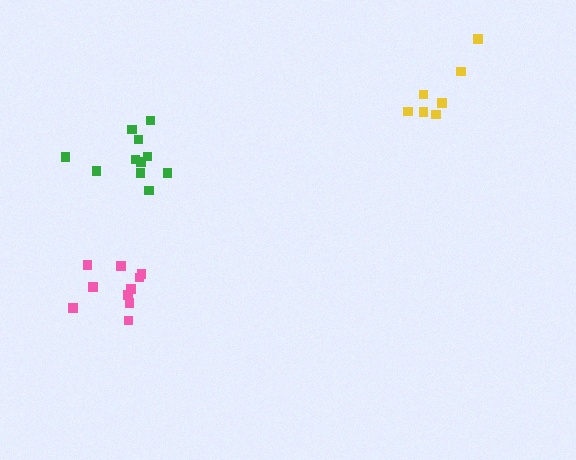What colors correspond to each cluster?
The clusters are colored: yellow, pink, green.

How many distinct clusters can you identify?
There are 3 distinct clusters.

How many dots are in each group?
Group 1: 7 dots, Group 2: 10 dots, Group 3: 11 dots (28 total).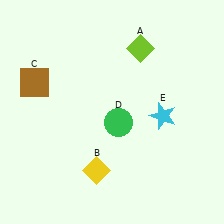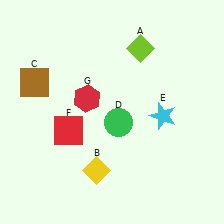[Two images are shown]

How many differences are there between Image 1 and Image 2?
There are 2 differences between the two images.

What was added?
A red square (F), a red hexagon (G) were added in Image 2.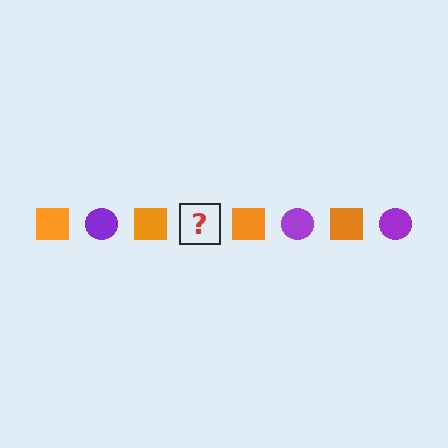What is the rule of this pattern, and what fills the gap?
The rule is that the pattern alternates between orange square and purple circle. The gap should be filled with a purple circle.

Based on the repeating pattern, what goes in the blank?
The blank should be a purple circle.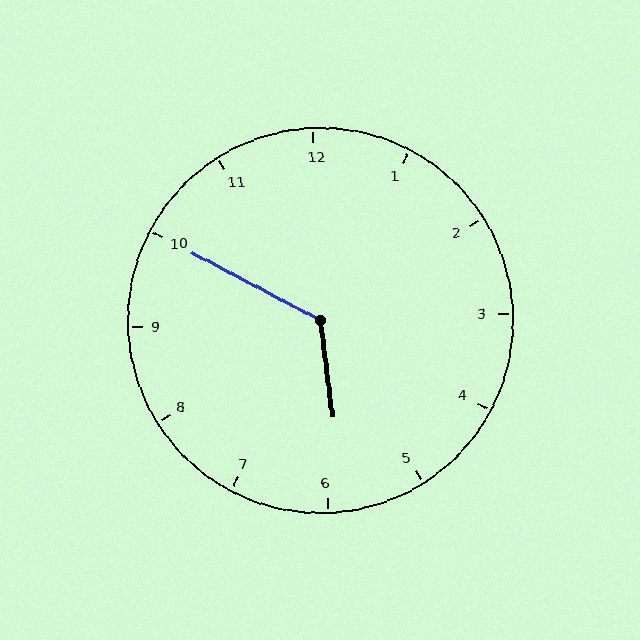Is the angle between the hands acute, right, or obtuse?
It is obtuse.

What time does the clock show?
5:50.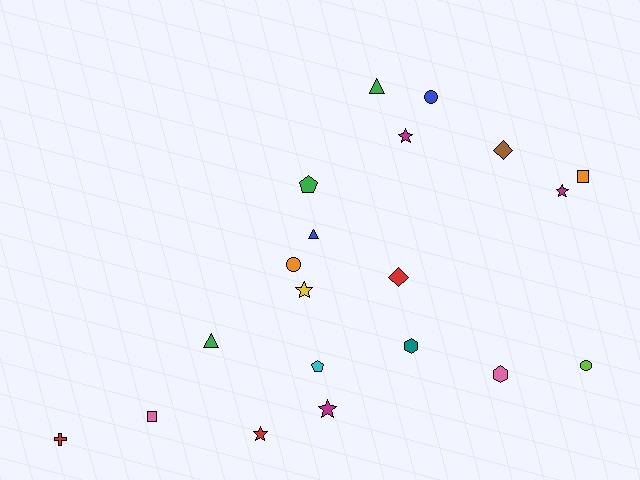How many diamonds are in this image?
There are 2 diamonds.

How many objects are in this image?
There are 20 objects.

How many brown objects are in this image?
There is 1 brown object.